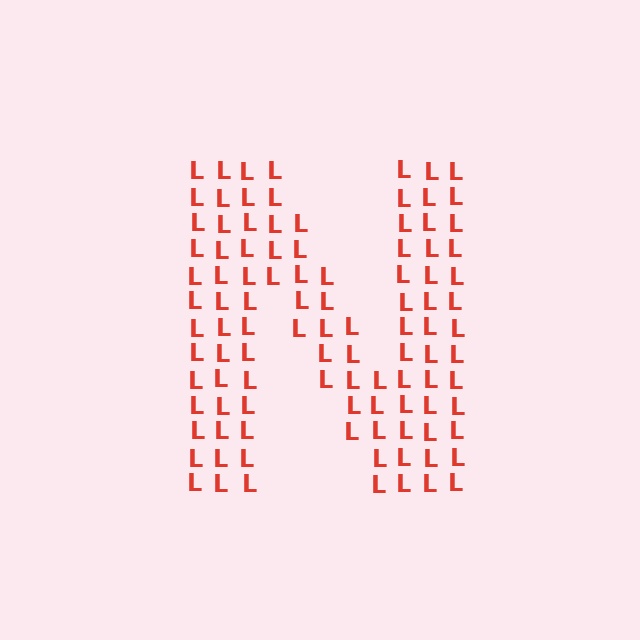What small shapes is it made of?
It is made of small letter L's.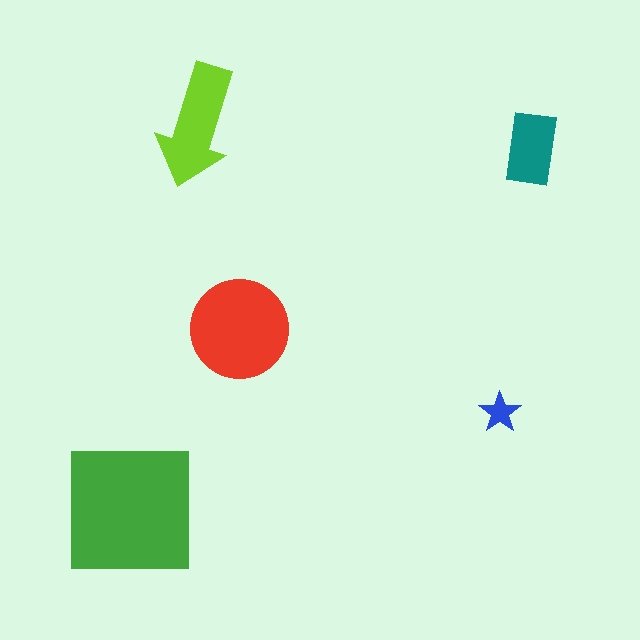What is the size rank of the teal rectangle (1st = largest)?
4th.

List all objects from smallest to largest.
The blue star, the teal rectangle, the lime arrow, the red circle, the green square.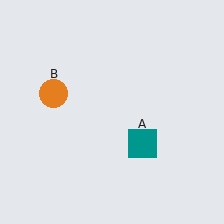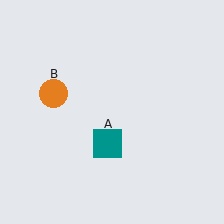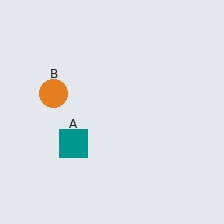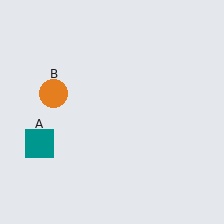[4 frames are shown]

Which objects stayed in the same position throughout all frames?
Orange circle (object B) remained stationary.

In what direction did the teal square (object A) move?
The teal square (object A) moved left.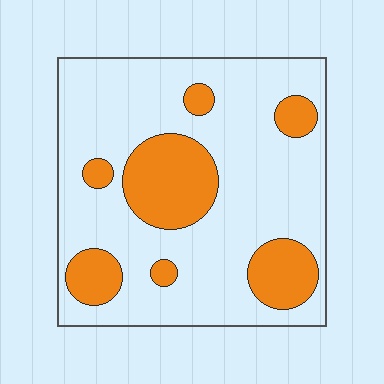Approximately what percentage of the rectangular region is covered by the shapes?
Approximately 25%.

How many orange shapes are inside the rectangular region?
7.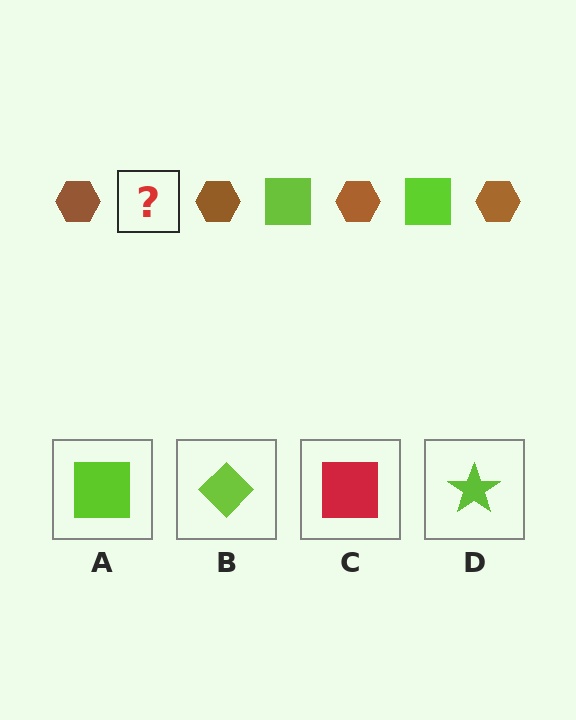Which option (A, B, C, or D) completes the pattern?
A.